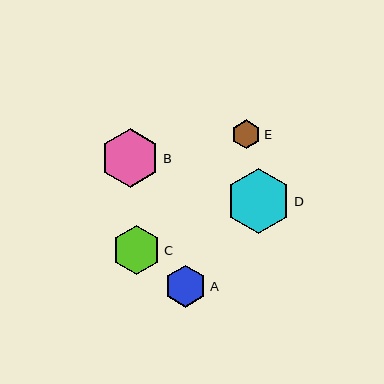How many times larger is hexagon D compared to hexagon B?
Hexagon D is approximately 1.1 times the size of hexagon B.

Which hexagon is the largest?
Hexagon D is the largest with a size of approximately 65 pixels.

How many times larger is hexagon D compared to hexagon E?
Hexagon D is approximately 2.3 times the size of hexagon E.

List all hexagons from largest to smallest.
From largest to smallest: D, B, C, A, E.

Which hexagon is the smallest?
Hexagon E is the smallest with a size of approximately 29 pixels.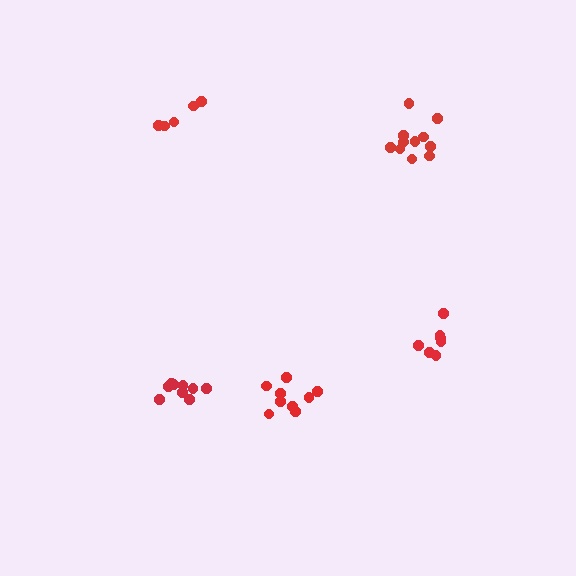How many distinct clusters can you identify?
There are 5 distinct clusters.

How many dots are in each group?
Group 1: 9 dots, Group 2: 11 dots, Group 3: 7 dots, Group 4: 5 dots, Group 5: 9 dots (41 total).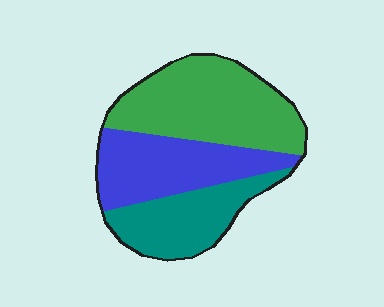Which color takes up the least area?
Teal, at roughly 25%.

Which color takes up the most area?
Green, at roughly 45%.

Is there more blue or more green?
Green.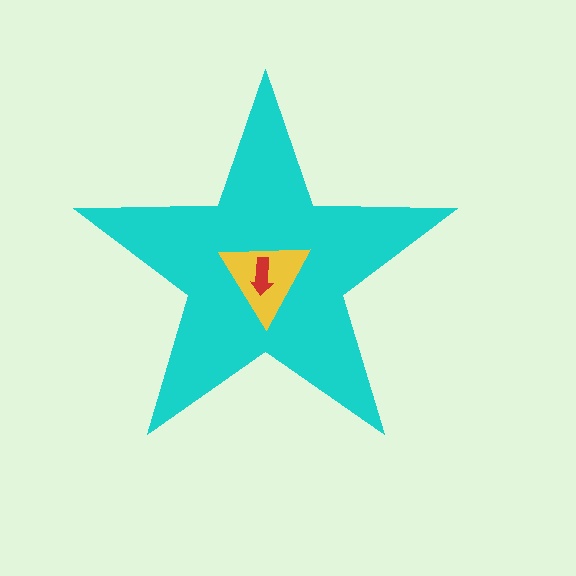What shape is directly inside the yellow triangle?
The red arrow.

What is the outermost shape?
The cyan star.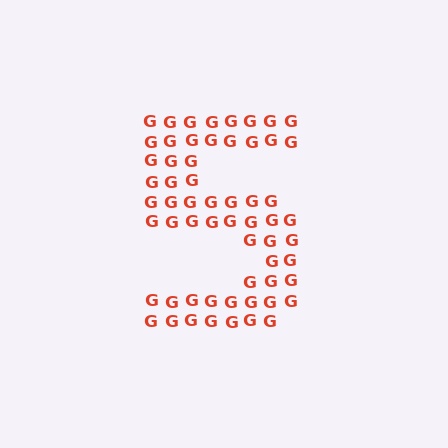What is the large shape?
The large shape is the digit 5.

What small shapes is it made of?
It is made of small letter G's.